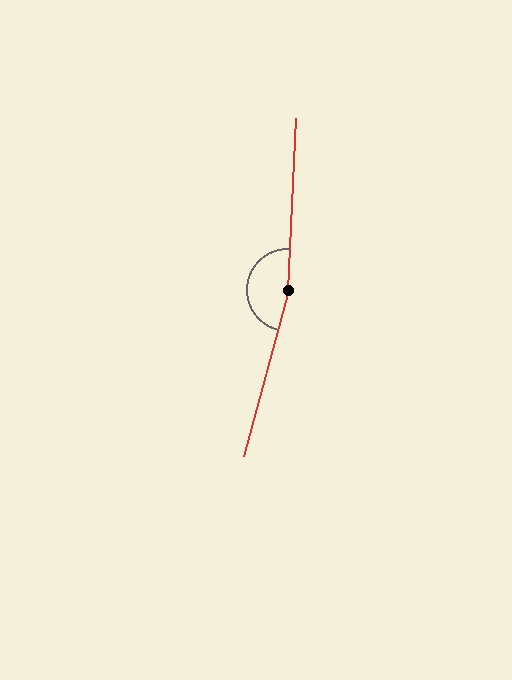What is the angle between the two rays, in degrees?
Approximately 168 degrees.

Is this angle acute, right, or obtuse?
It is obtuse.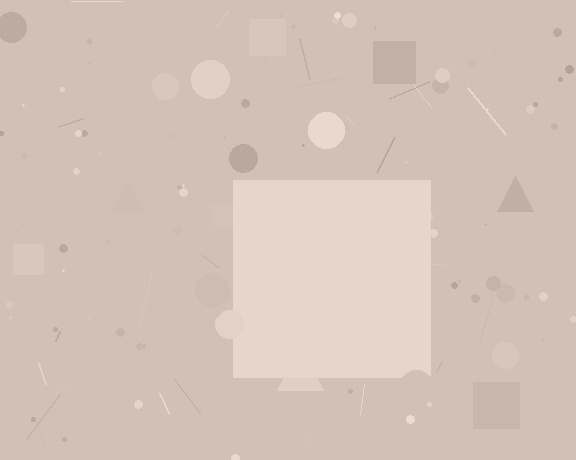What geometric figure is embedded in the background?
A square is embedded in the background.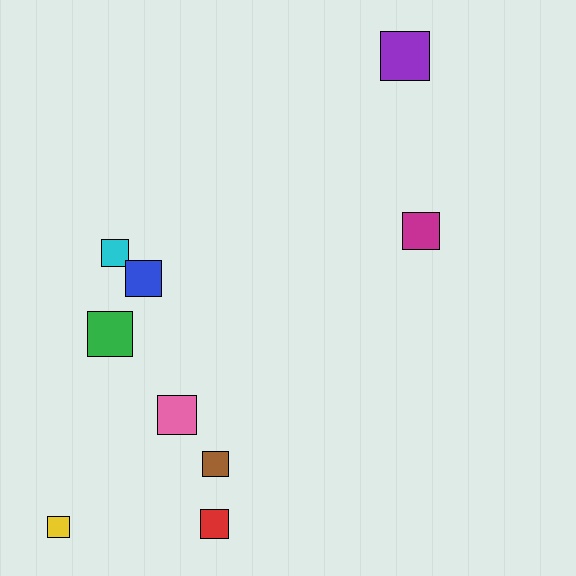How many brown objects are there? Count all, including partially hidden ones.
There is 1 brown object.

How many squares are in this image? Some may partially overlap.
There are 9 squares.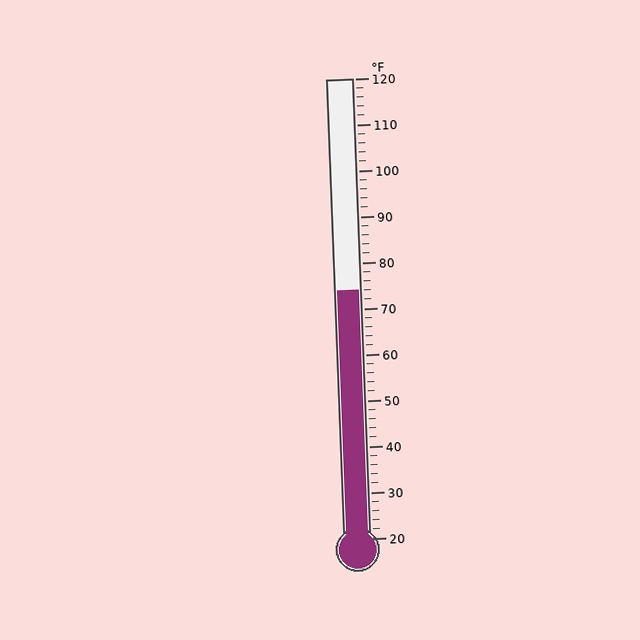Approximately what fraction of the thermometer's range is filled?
The thermometer is filled to approximately 55% of its range.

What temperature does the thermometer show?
The thermometer shows approximately 74°F.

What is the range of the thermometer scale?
The thermometer scale ranges from 20°F to 120°F.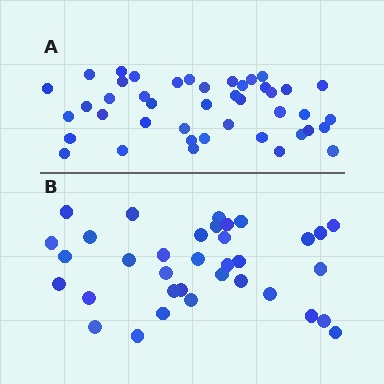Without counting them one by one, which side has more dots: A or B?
Region A (the top region) has more dots.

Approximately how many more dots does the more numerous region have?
Region A has roughly 8 or so more dots than region B.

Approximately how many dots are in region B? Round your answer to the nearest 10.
About 40 dots. (The exact count is 35, which rounds to 40.)